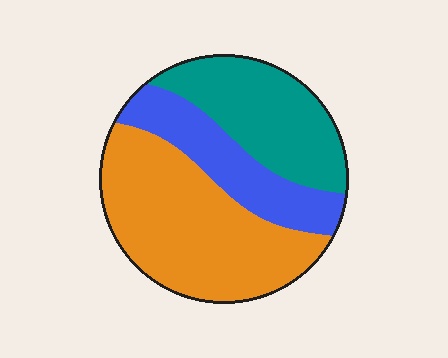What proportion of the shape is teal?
Teal covers around 30% of the shape.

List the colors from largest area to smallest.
From largest to smallest: orange, teal, blue.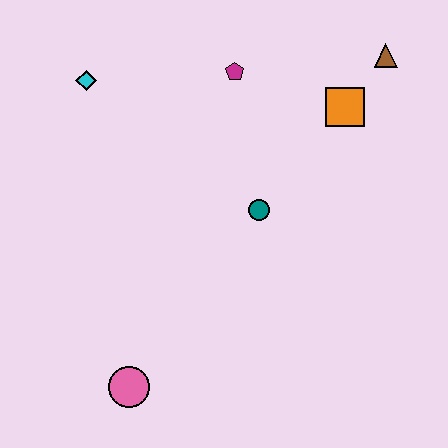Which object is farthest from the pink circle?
The brown triangle is farthest from the pink circle.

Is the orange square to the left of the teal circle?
No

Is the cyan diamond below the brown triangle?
Yes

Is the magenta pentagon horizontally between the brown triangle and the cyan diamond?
Yes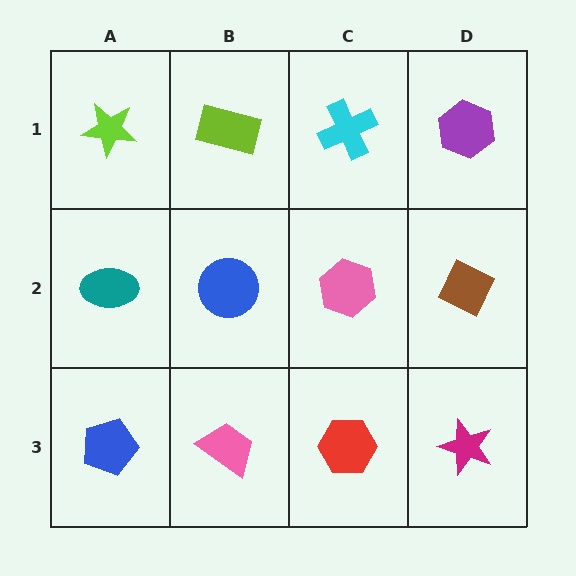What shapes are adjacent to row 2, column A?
A lime star (row 1, column A), a blue pentagon (row 3, column A), a blue circle (row 2, column B).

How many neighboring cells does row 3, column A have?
2.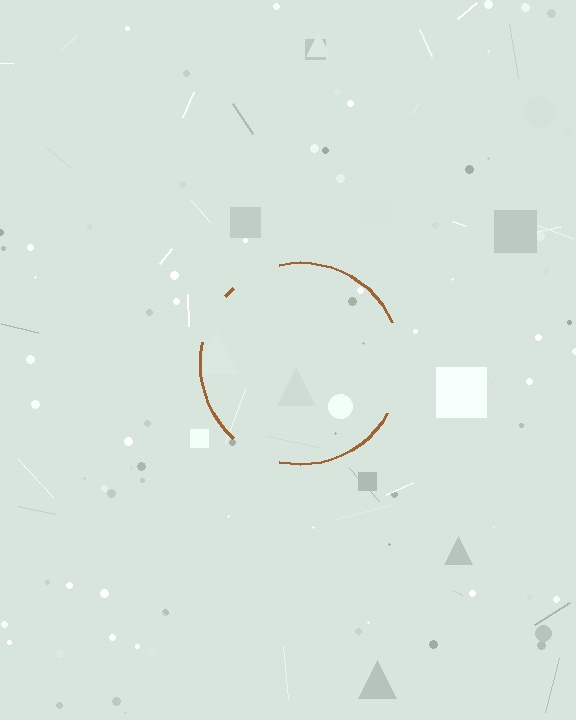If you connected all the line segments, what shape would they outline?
They would outline a circle.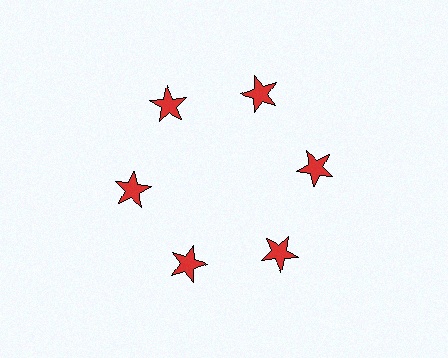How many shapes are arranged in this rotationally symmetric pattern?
There are 6 shapes, arranged in 6 groups of 1.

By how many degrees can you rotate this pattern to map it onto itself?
The pattern maps onto itself every 60 degrees of rotation.